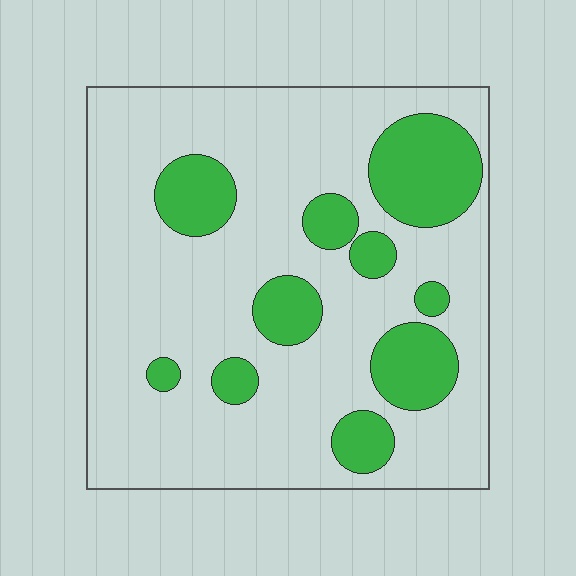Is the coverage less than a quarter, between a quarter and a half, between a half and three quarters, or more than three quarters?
Less than a quarter.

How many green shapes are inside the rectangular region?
10.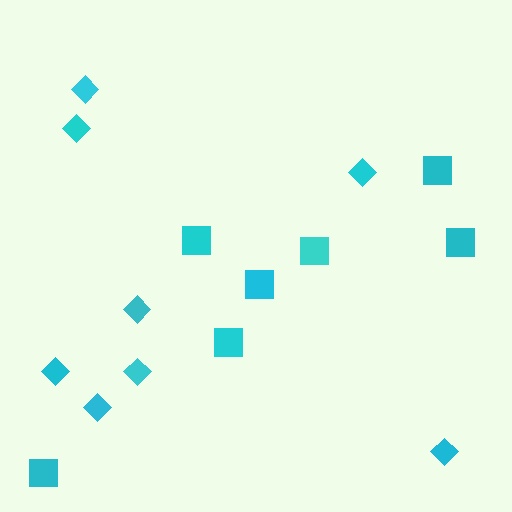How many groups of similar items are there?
There are 2 groups: one group of diamonds (8) and one group of squares (7).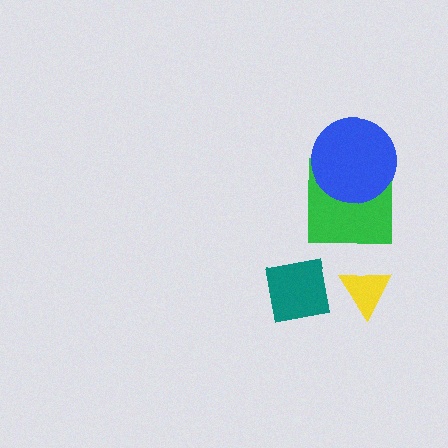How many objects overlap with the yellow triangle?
0 objects overlap with the yellow triangle.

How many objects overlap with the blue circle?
1 object overlaps with the blue circle.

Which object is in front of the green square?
The blue circle is in front of the green square.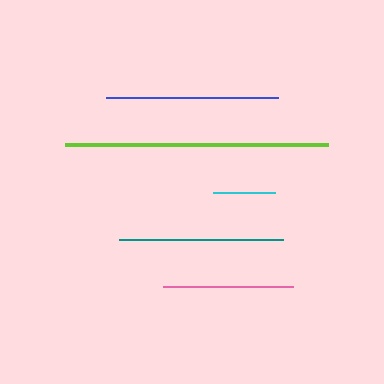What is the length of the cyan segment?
The cyan segment is approximately 62 pixels long.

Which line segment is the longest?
The lime line is the longest at approximately 263 pixels.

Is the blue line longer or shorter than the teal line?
The blue line is longer than the teal line.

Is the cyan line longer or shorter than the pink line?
The pink line is longer than the cyan line.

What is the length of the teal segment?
The teal segment is approximately 165 pixels long.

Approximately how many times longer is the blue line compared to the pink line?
The blue line is approximately 1.3 times the length of the pink line.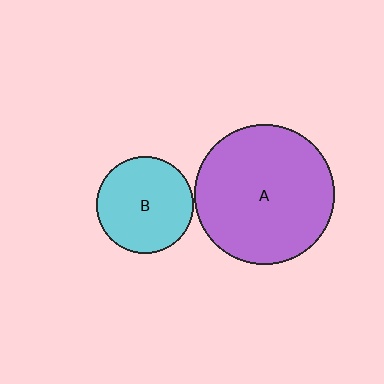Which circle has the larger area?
Circle A (purple).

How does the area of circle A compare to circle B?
Approximately 2.1 times.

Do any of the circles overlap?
No, none of the circles overlap.